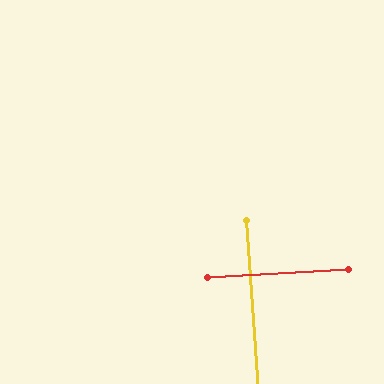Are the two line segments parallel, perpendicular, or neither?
Perpendicular — they meet at approximately 89°.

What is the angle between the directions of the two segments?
Approximately 89 degrees.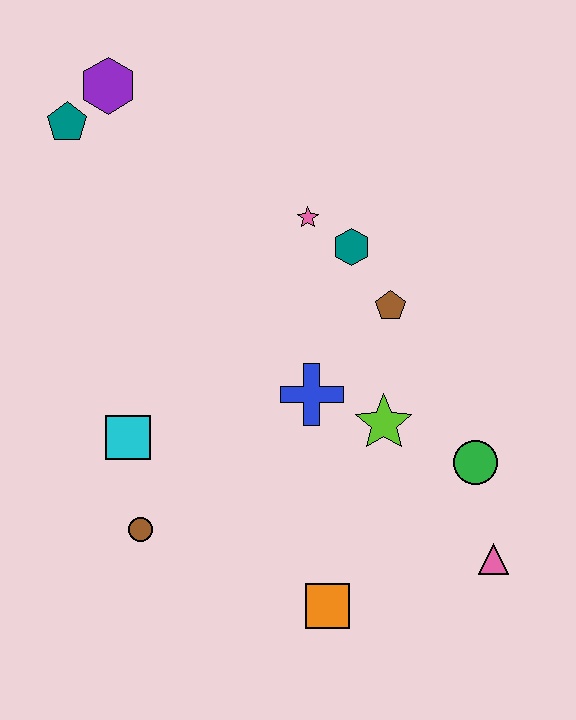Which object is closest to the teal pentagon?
The purple hexagon is closest to the teal pentagon.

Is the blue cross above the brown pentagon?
No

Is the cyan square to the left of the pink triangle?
Yes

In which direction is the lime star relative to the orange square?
The lime star is above the orange square.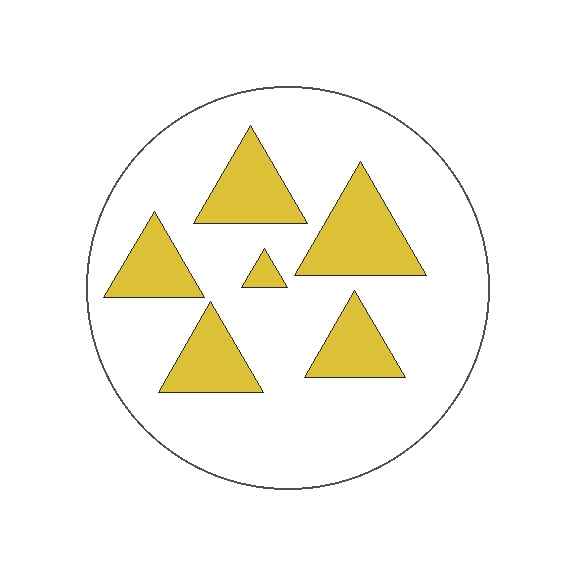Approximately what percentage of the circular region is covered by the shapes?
Approximately 20%.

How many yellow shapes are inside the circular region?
6.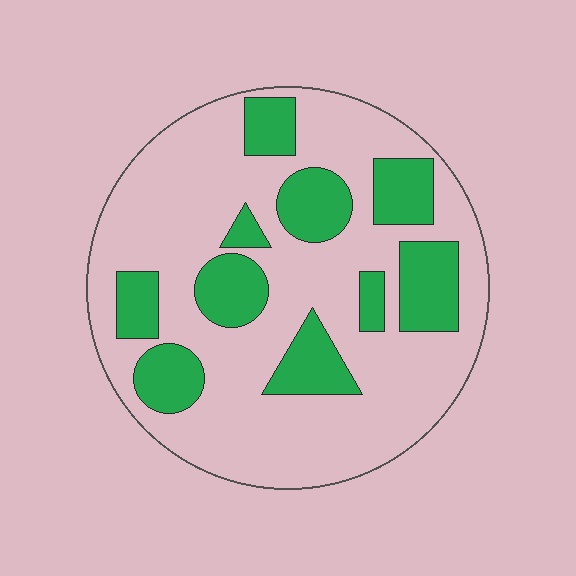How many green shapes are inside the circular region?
10.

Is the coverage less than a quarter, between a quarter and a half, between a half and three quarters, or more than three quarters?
Between a quarter and a half.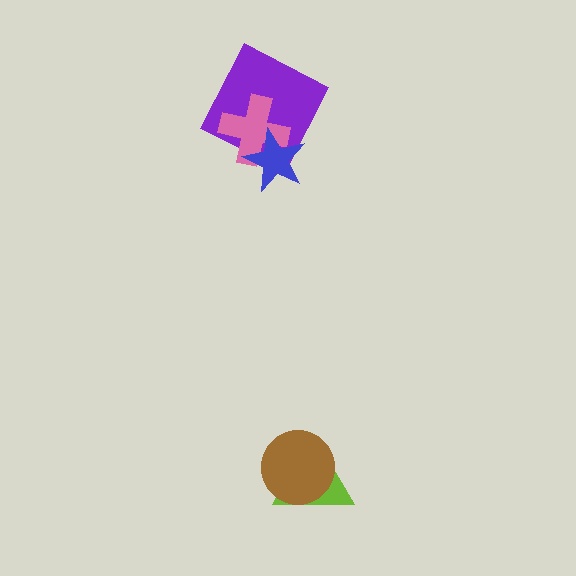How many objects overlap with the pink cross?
2 objects overlap with the pink cross.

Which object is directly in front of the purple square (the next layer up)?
The pink cross is directly in front of the purple square.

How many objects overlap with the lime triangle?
1 object overlaps with the lime triangle.